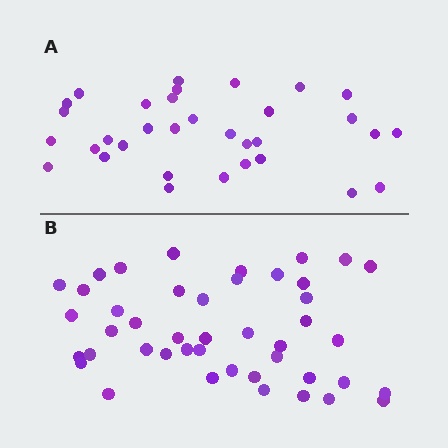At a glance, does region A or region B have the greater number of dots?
Region B (the bottom region) has more dots.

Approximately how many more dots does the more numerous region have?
Region B has roughly 12 or so more dots than region A.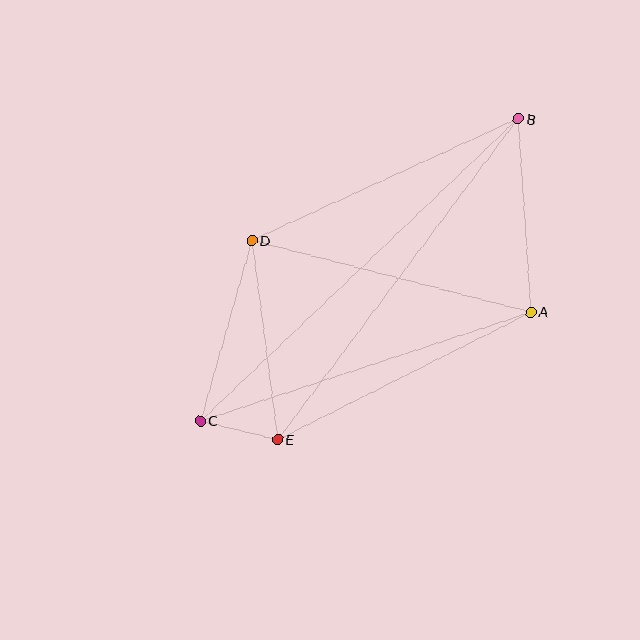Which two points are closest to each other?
Points C and E are closest to each other.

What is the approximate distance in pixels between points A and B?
The distance between A and B is approximately 194 pixels.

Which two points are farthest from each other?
Points B and C are farthest from each other.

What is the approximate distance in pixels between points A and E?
The distance between A and E is approximately 284 pixels.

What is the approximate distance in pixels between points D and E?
The distance between D and E is approximately 201 pixels.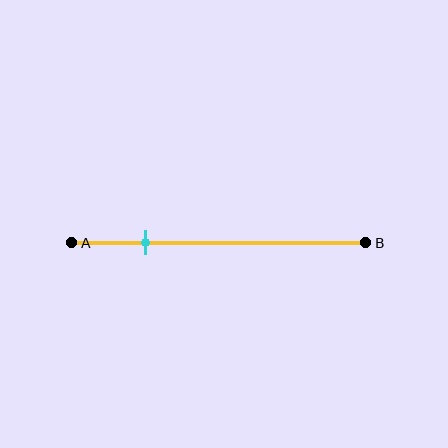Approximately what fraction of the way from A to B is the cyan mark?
The cyan mark is approximately 25% of the way from A to B.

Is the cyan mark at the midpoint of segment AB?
No, the mark is at about 25% from A, not at the 50% midpoint.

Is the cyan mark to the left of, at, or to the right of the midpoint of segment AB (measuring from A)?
The cyan mark is to the left of the midpoint of segment AB.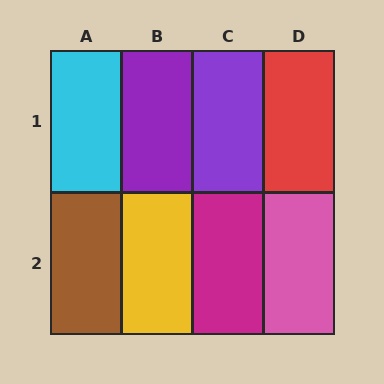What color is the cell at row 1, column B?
Purple.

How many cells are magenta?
1 cell is magenta.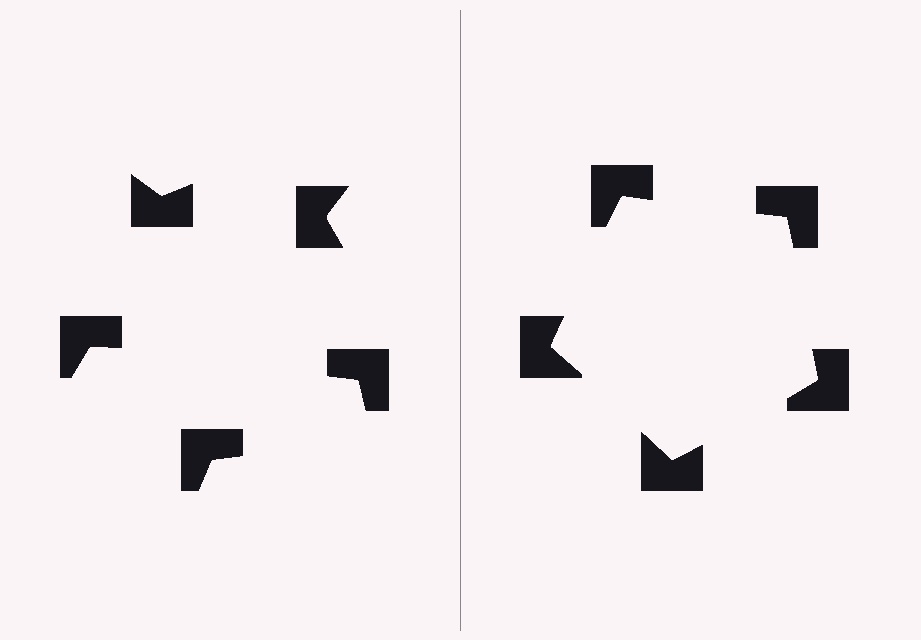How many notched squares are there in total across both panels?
10 — 5 on each side.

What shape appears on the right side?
An illusory pentagon.